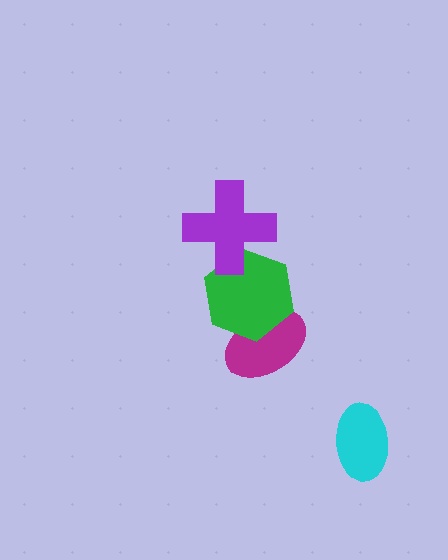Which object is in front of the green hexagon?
The purple cross is in front of the green hexagon.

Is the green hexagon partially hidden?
Yes, it is partially covered by another shape.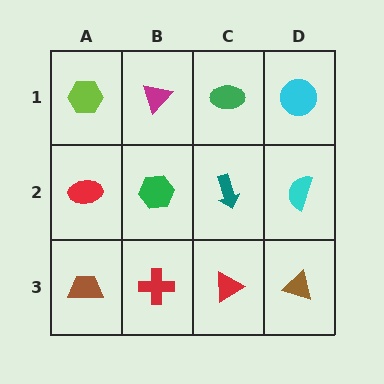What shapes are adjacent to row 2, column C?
A green ellipse (row 1, column C), a red triangle (row 3, column C), a green hexagon (row 2, column B), a cyan semicircle (row 2, column D).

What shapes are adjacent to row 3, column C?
A teal arrow (row 2, column C), a red cross (row 3, column B), a brown triangle (row 3, column D).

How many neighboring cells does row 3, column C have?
3.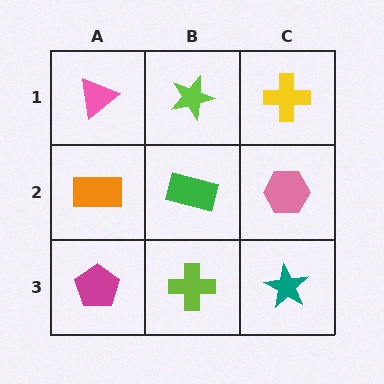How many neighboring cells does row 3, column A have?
2.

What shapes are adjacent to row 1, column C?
A pink hexagon (row 2, column C), a lime star (row 1, column B).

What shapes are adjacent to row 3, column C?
A pink hexagon (row 2, column C), a lime cross (row 3, column B).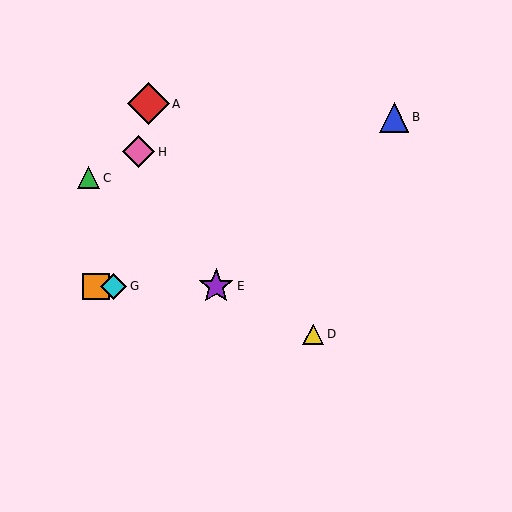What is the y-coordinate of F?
Object F is at y≈286.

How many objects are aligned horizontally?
3 objects (E, F, G) are aligned horizontally.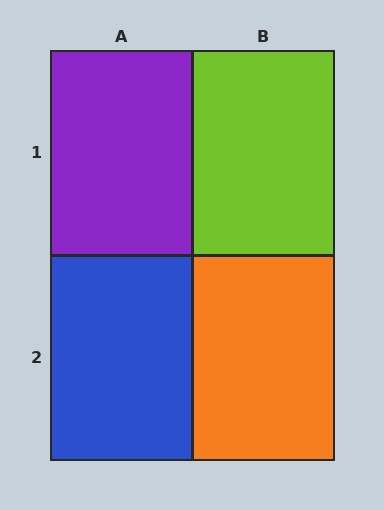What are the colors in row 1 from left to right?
Purple, lime.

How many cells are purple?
1 cell is purple.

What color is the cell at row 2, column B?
Orange.